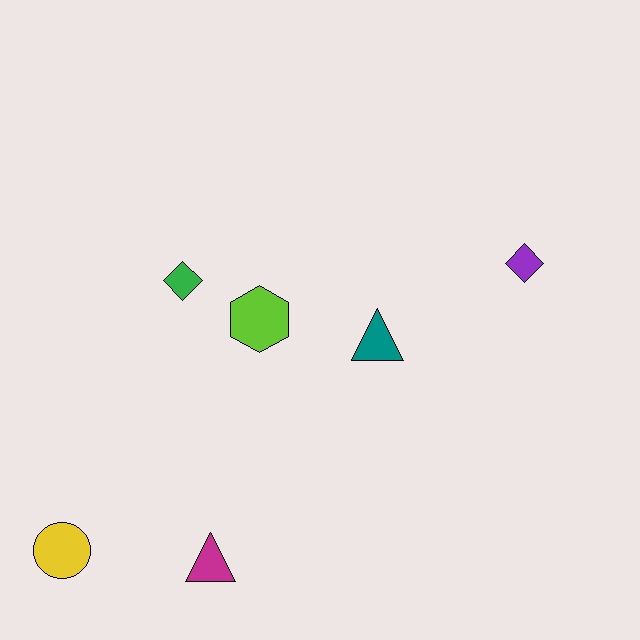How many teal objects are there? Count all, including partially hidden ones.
There is 1 teal object.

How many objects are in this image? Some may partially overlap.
There are 6 objects.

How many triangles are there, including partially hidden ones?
There are 2 triangles.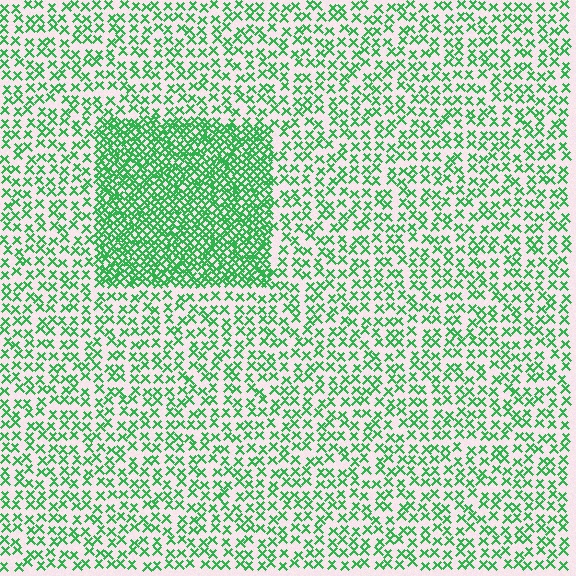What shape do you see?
I see a rectangle.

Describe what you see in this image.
The image contains small green elements arranged at two different densities. A rectangle-shaped region is visible where the elements are more densely packed than the surrounding area.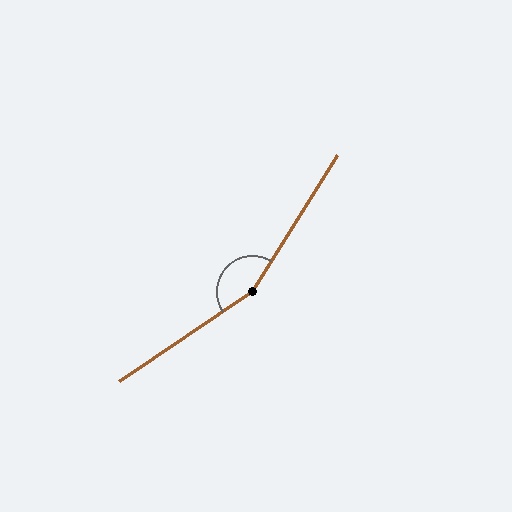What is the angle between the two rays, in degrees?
Approximately 156 degrees.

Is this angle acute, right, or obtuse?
It is obtuse.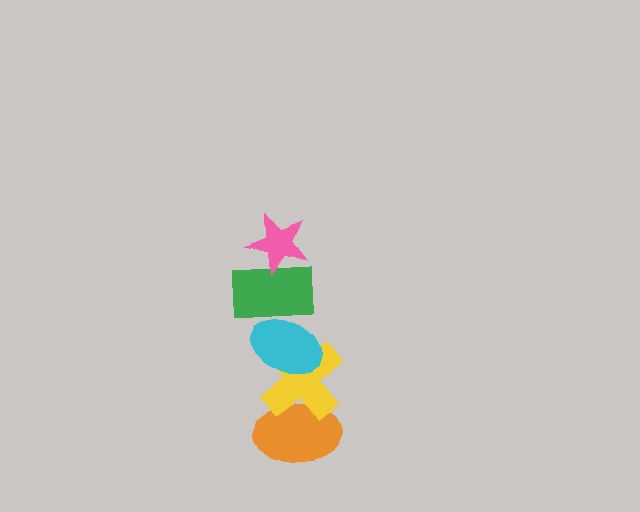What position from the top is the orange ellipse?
The orange ellipse is 5th from the top.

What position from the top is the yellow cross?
The yellow cross is 4th from the top.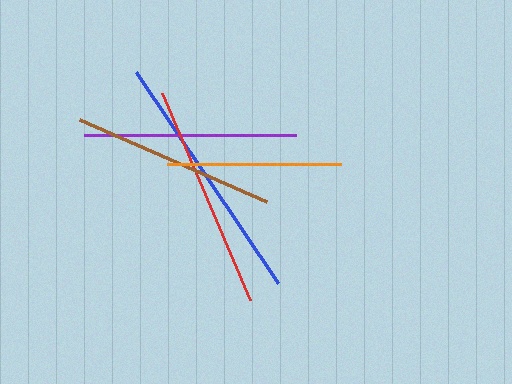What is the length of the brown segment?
The brown segment is approximately 204 pixels long.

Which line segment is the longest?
The blue line is the longest at approximately 254 pixels.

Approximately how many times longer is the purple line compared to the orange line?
The purple line is approximately 1.2 times the length of the orange line.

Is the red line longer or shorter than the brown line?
The red line is longer than the brown line.